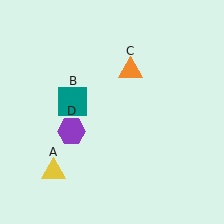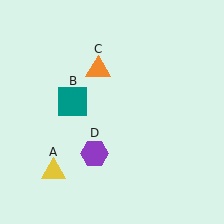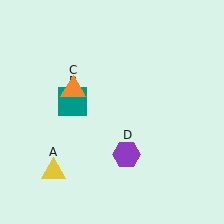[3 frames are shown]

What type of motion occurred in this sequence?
The orange triangle (object C), purple hexagon (object D) rotated counterclockwise around the center of the scene.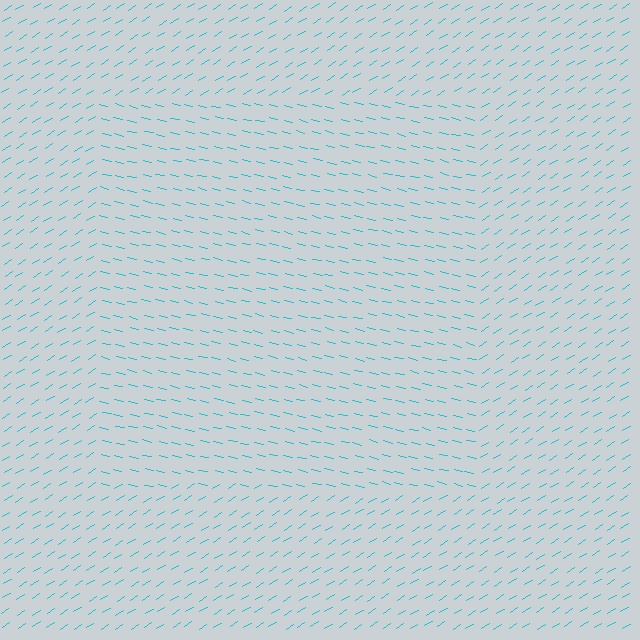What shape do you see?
I see a rectangle.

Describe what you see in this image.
The image is filled with small cyan line segments. A rectangle region in the image has lines oriented differently from the surrounding lines, creating a visible texture boundary.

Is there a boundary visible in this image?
Yes, there is a texture boundary formed by a change in line orientation.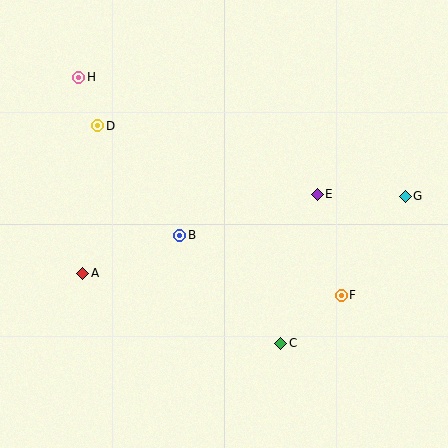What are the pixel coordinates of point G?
Point G is at (405, 196).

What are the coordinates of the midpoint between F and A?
The midpoint between F and A is at (212, 284).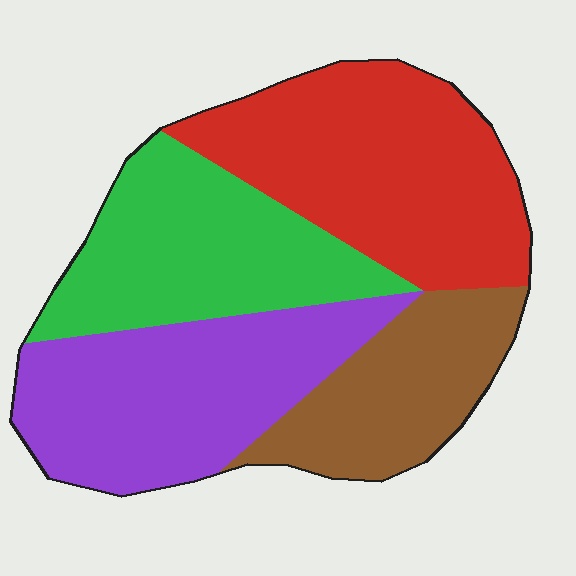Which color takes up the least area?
Brown, at roughly 20%.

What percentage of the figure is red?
Red takes up between a sixth and a third of the figure.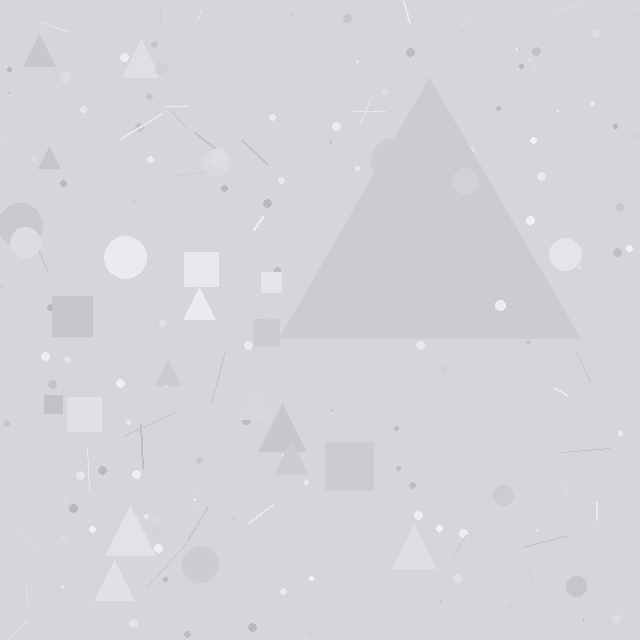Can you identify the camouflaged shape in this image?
The camouflaged shape is a triangle.